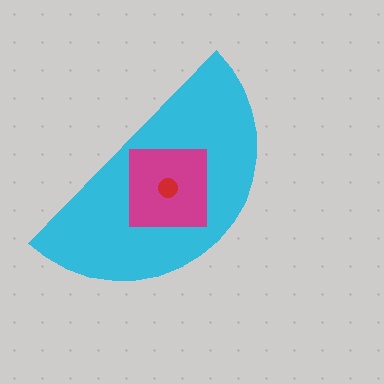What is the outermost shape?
The cyan semicircle.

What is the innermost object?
The red circle.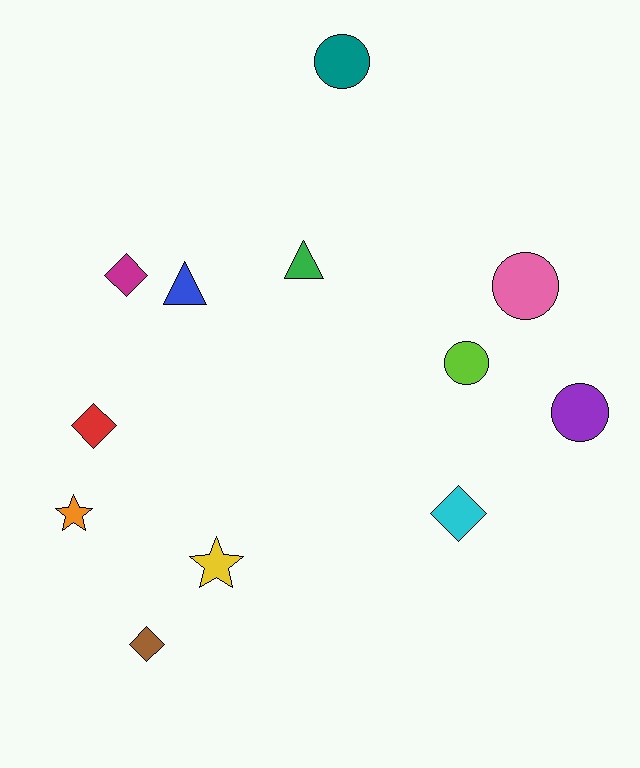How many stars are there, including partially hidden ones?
There are 2 stars.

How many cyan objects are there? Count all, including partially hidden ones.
There is 1 cyan object.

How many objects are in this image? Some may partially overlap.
There are 12 objects.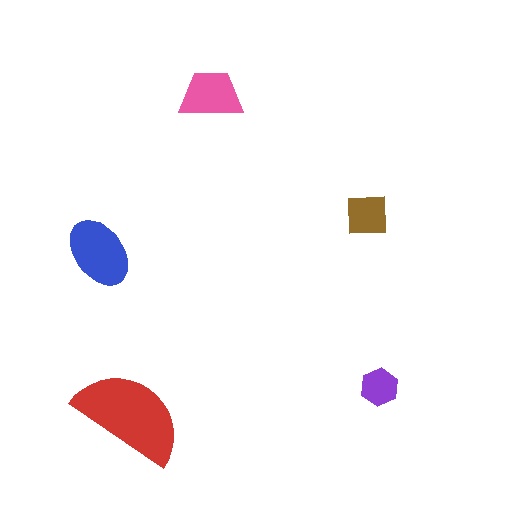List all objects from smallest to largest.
The purple hexagon, the brown square, the pink trapezoid, the blue ellipse, the red semicircle.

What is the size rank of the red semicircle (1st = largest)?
1st.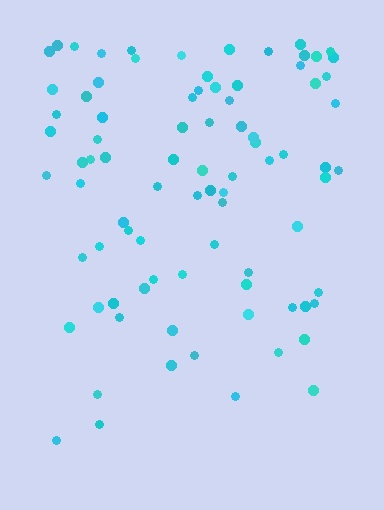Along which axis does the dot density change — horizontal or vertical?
Vertical.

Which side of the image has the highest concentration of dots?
The top.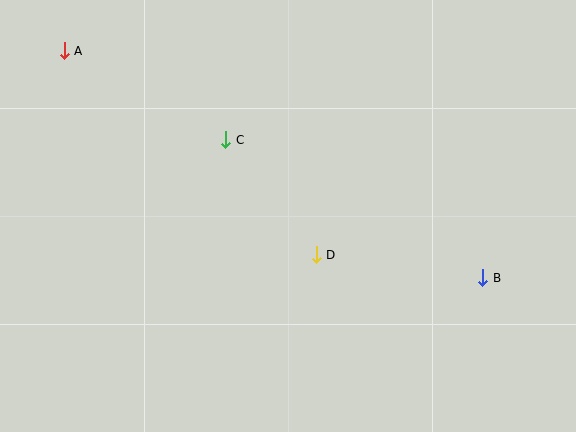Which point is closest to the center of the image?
Point D at (316, 255) is closest to the center.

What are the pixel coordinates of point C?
Point C is at (226, 140).